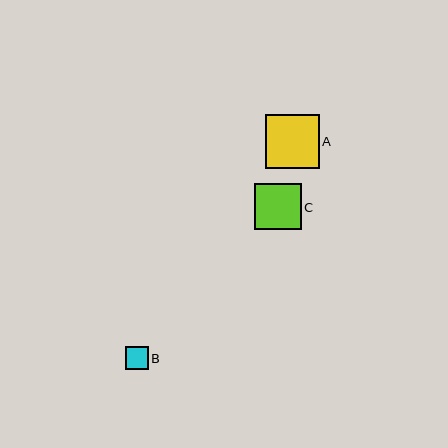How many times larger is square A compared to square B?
Square A is approximately 2.4 times the size of square B.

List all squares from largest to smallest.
From largest to smallest: A, C, B.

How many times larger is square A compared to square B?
Square A is approximately 2.4 times the size of square B.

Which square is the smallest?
Square B is the smallest with a size of approximately 22 pixels.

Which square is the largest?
Square A is the largest with a size of approximately 54 pixels.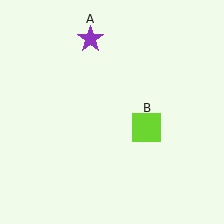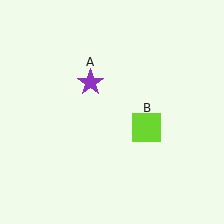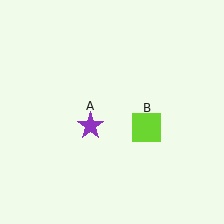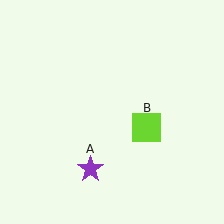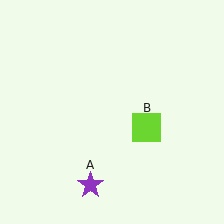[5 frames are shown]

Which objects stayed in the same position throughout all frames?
Lime square (object B) remained stationary.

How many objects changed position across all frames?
1 object changed position: purple star (object A).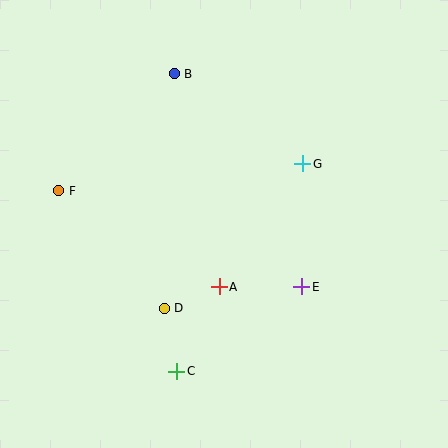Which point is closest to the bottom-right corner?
Point E is closest to the bottom-right corner.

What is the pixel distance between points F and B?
The distance between F and B is 165 pixels.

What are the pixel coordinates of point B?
Point B is at (174, 74).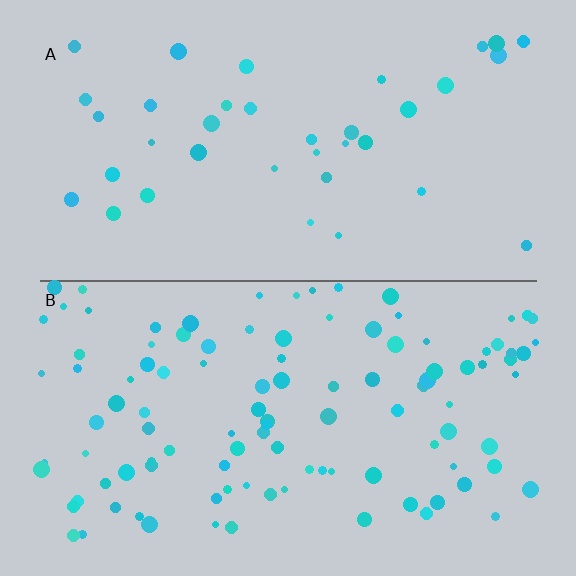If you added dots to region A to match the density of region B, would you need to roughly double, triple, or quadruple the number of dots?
Approximately triple.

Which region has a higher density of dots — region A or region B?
B (the bottom).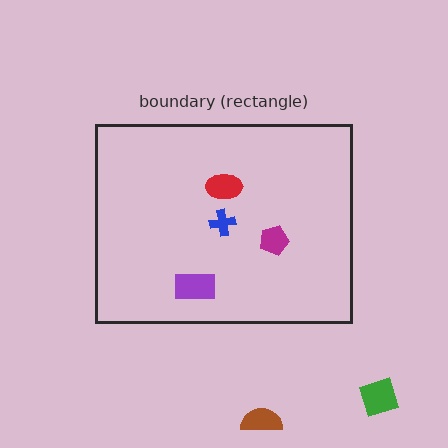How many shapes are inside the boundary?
4 inside, 2 outside.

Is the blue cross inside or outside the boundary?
Inside.